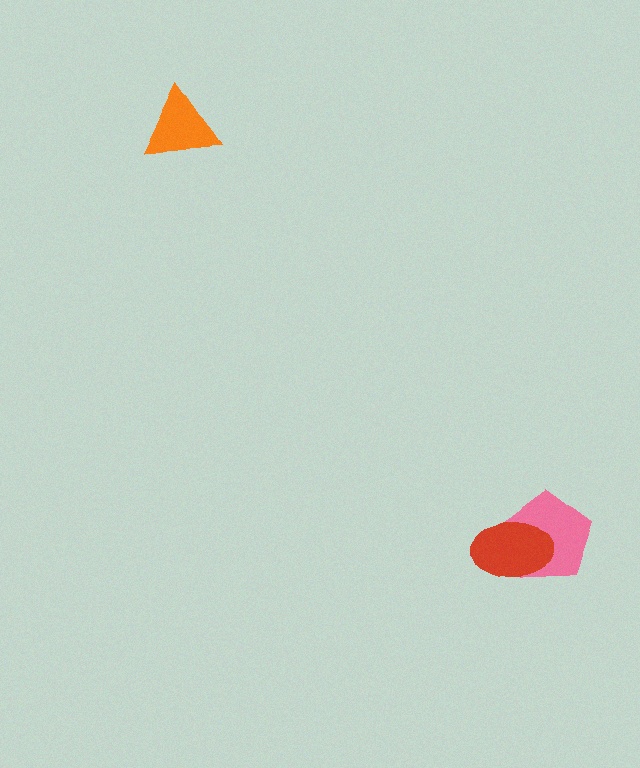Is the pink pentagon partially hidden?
Yes, it is partially covered by another shape.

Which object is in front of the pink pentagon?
The red ellipse is in front of the pink pentagon.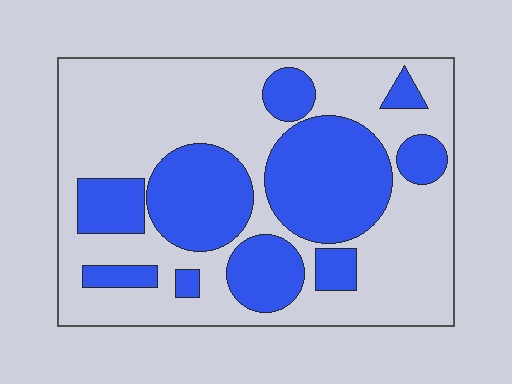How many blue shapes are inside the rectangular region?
10.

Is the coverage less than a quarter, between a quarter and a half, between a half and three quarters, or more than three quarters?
Between a quarter and a half.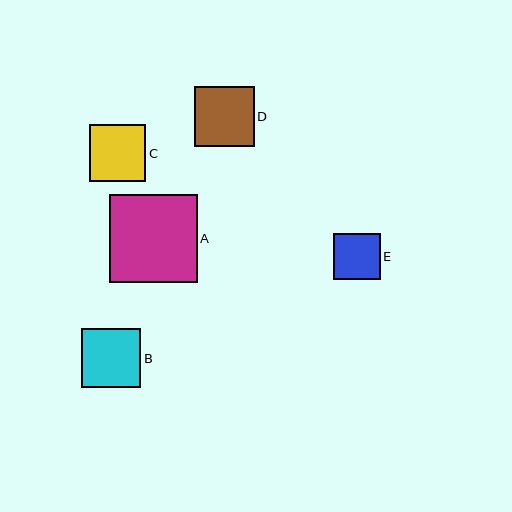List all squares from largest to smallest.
From largest to smallest: A, D, B, C, E.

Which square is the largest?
Square A is the largest with a size of approximately 88 pixels.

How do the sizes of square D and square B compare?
Square D and square B are approximately the same size.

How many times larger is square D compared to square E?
Square D is approximately 1.3 times the size of square E.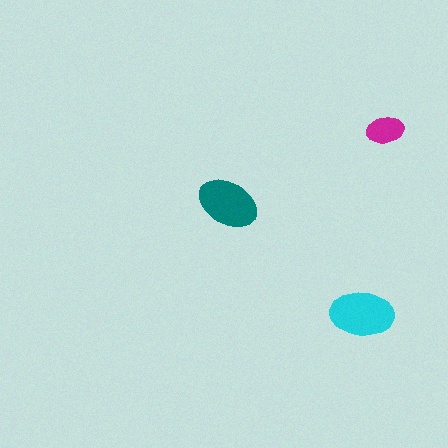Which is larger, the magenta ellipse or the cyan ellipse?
The cyan one.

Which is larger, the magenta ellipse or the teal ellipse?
The teal one.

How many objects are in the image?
There are 3 objects in the image.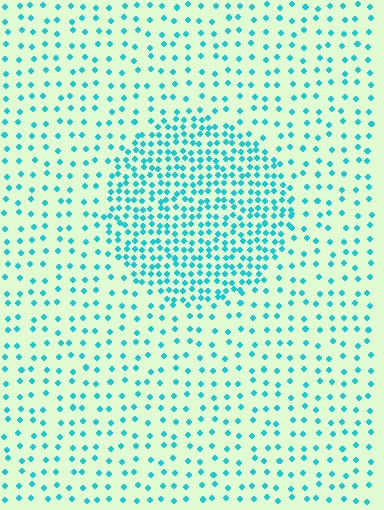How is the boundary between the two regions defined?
The boundary is defined by a change in element density (approximately 2.5x ratio). All elements are the same color, size, and shape.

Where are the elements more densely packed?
The elements are more densely packed inside the circle boundary.